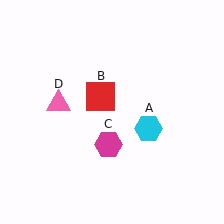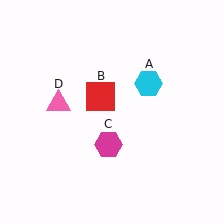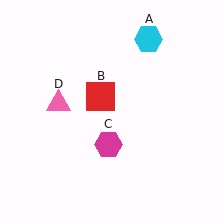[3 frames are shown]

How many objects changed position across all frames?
1 object changed position: cyan hexagon (object A).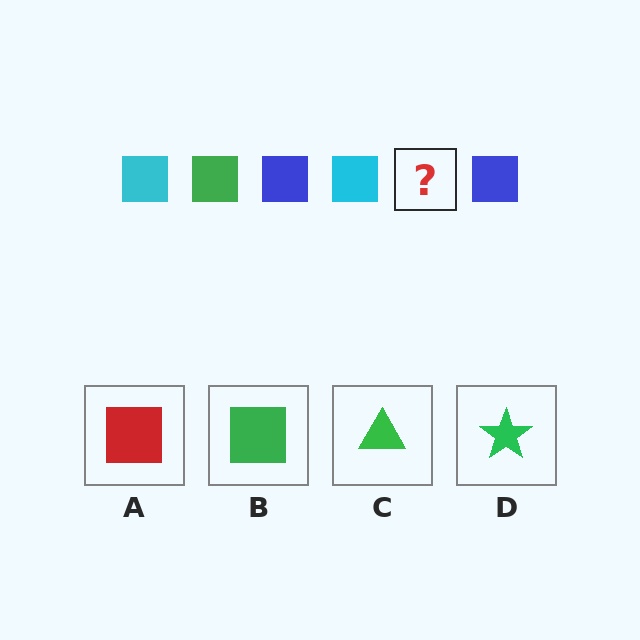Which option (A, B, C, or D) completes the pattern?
B.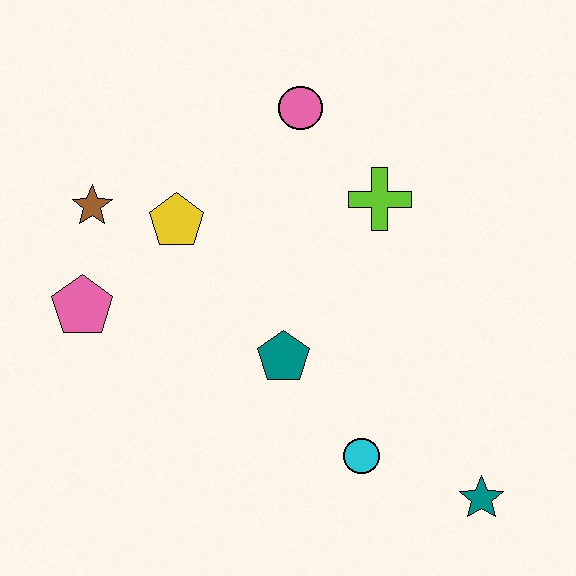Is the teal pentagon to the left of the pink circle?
Yes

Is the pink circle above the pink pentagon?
Yes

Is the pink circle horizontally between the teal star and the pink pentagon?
Yes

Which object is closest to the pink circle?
The lime cross is closest to the pink circle.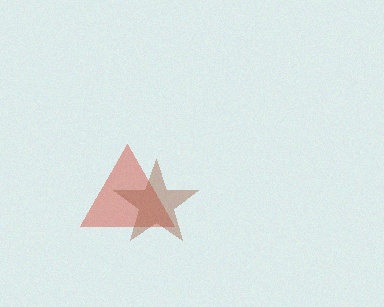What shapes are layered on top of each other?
The layered shapes are: a red triangle, a brown star.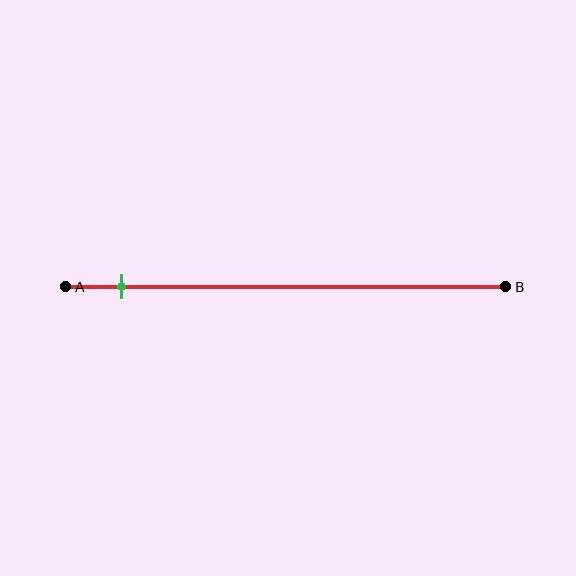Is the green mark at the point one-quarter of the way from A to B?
No, the mark is at about 15% from A, not at the 25% one-quarter point.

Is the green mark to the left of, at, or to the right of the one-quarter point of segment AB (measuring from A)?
The green mark is to the left of the one-quarter point of segment AB.